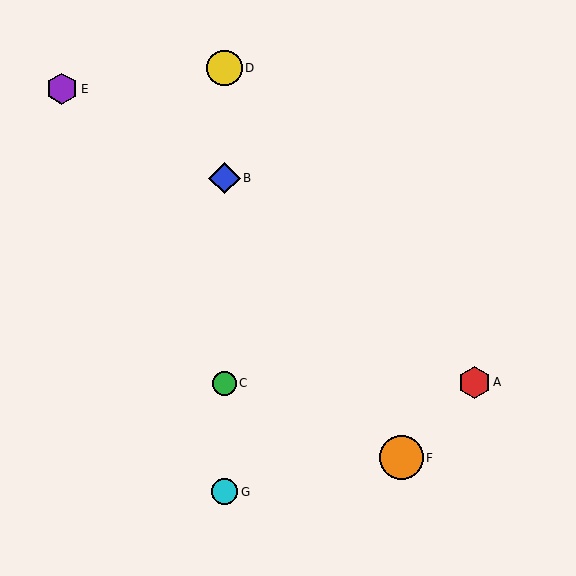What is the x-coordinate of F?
Object F is at x≈401.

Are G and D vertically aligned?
Yes, both are at x≈225.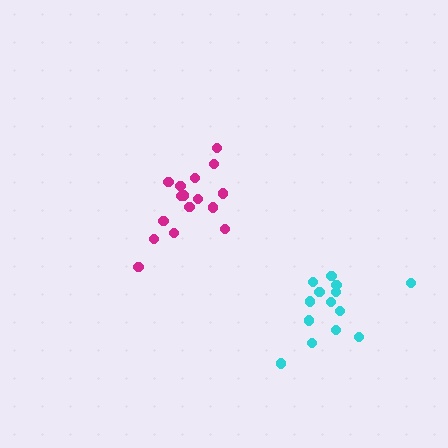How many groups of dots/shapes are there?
There are 2 groups.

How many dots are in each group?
Group 1: 14 dots, Group 2: 16 dots (30 total).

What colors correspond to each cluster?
The clusters are colored: cyan, magenta.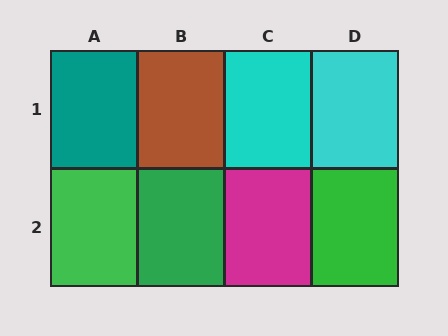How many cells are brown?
1 cell is brown.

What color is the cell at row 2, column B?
Green.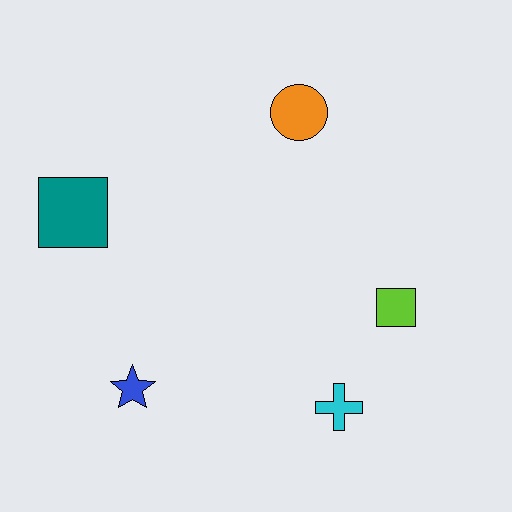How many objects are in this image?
There are 5 objects.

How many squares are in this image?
There are 2 squares.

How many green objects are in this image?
There are no green objects.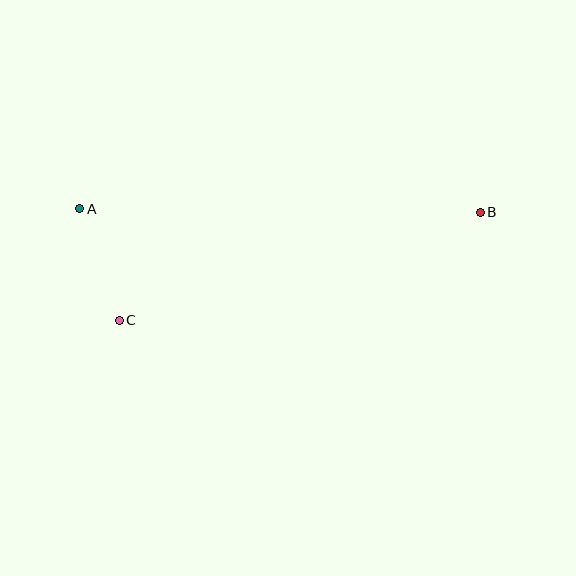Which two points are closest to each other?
Points A and C are closest to each other.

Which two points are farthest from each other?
Points A and B are farthest from each other.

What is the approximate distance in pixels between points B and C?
The distance between B and C is approximately 377 pixels.